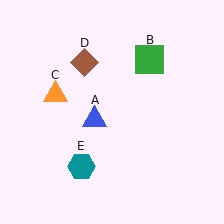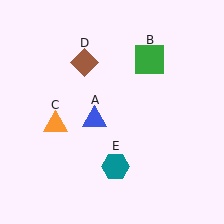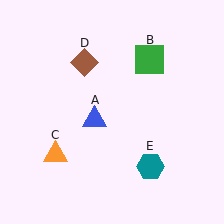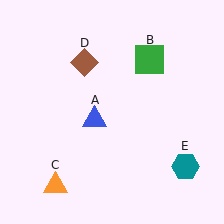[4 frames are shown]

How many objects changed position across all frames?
2 objects changed position: orange triangle (object C), teal hexagon (object E).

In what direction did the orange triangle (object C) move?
The orange triangle (object C) moved down.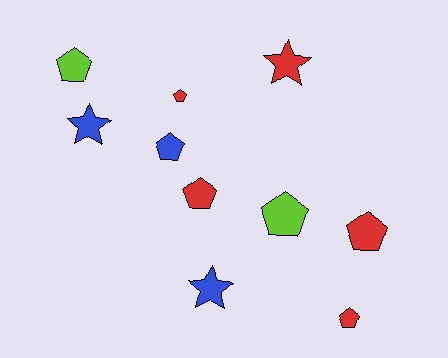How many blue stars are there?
There are 2 blue stars.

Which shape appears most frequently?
Pentagon, with 7 objects.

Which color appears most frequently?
Red, with 5 objects.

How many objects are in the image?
There are 10 objects.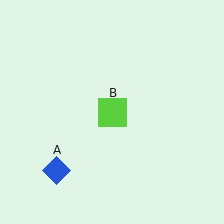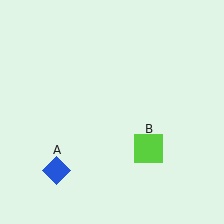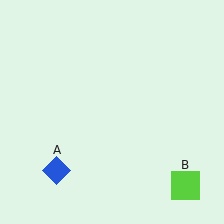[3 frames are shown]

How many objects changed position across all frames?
1 object changed position: lime square (object B).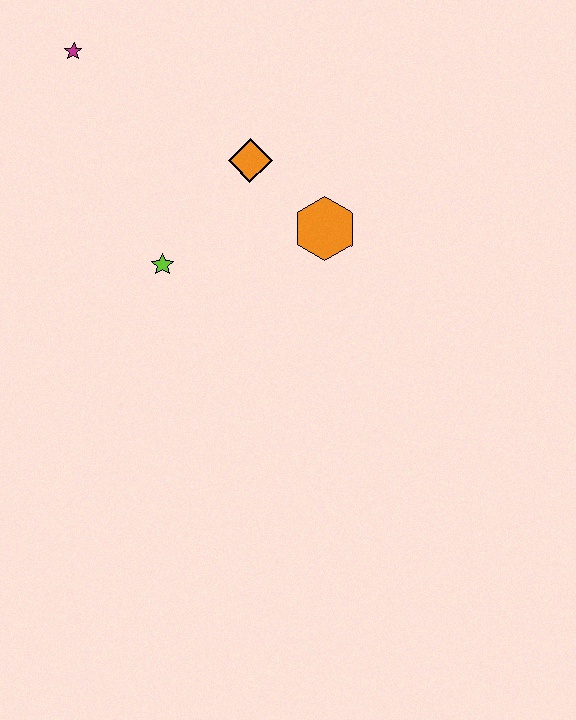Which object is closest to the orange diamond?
The orange hexagon is closest to the orange diamond.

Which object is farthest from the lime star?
The magenta star is farthest from the lime star.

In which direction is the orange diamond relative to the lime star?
The orange diamond is above the lime star.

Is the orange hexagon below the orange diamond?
Yes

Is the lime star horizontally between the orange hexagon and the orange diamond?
No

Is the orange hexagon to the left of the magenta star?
No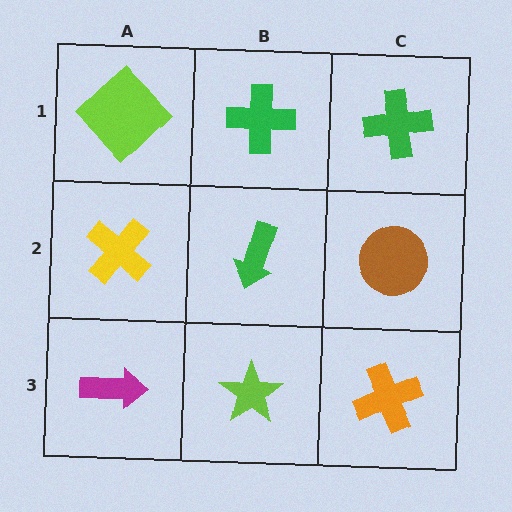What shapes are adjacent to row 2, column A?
A lime diamond (row 1, column A), a magenta arrow (row 3, column A), a green arrow (row 2, column B).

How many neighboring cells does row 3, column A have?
2.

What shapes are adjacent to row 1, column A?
A yellow cross (row 2, column A), a green cross (row 1, column B).